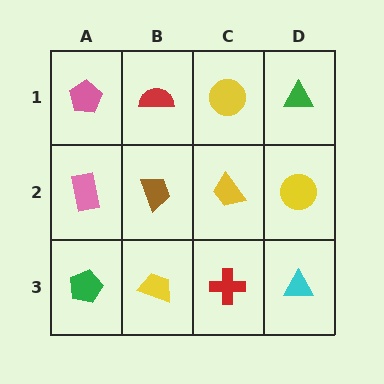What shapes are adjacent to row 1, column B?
A brown trapezoid (row 2, column B), a pink pentagon (row 1, column A), a yellow circle (row 1, column C).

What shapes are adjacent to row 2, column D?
A green triangle (row 1, column D), a cyan triangle (row 3, column D), a yellow trapezoid (row 2, column C).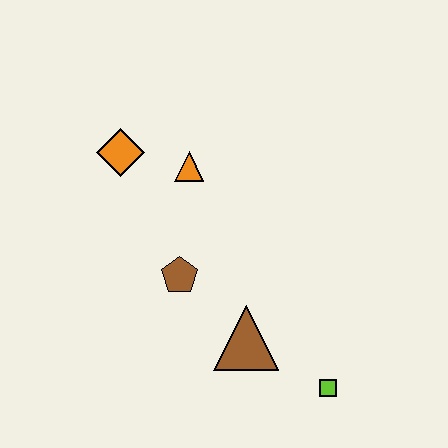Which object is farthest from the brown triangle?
The orange diamond is farthest from the brown triangle.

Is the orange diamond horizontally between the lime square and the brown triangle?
No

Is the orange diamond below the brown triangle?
No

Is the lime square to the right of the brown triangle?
Yes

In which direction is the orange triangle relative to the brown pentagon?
The orange triangle is above the brown pentagon.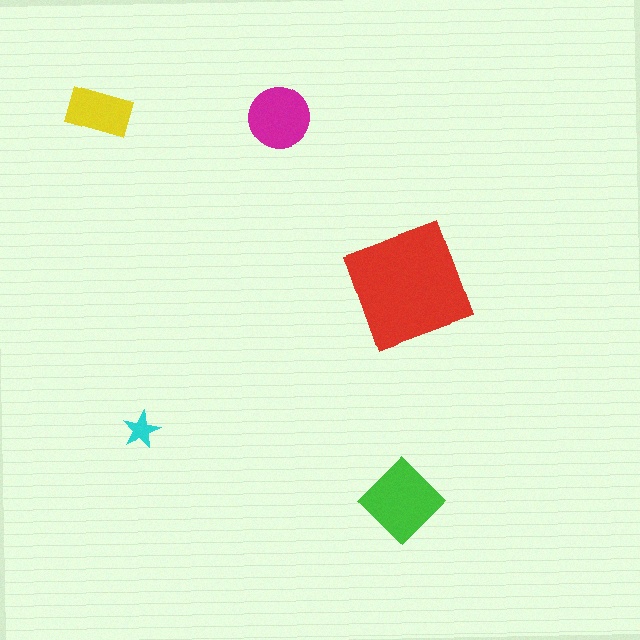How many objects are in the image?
There are 5 objects in the image.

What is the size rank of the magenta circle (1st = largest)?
3rd.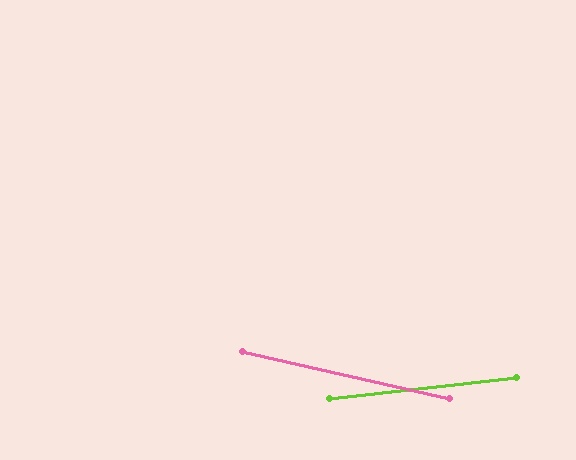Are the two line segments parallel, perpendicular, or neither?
Neither parallel nor perpendicular — they differ by about 19°.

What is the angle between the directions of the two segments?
Approximately 19 degrees.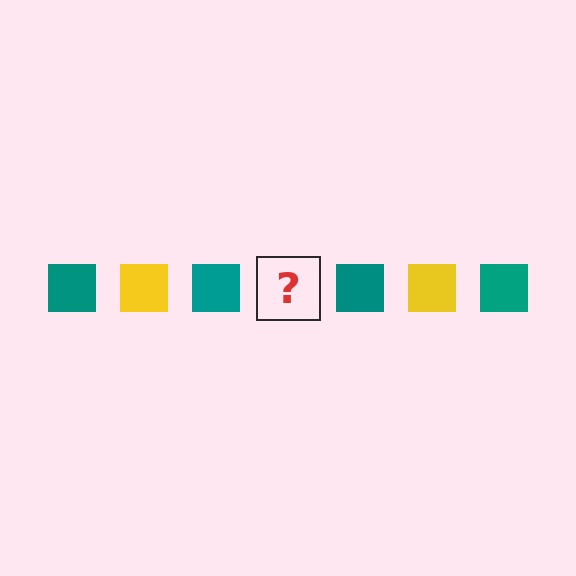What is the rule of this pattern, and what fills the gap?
The rule is that the pattern cycles through teal, yellow squares. The gap should be filled with a yellow square.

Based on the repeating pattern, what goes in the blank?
The blank should be a yellow square.